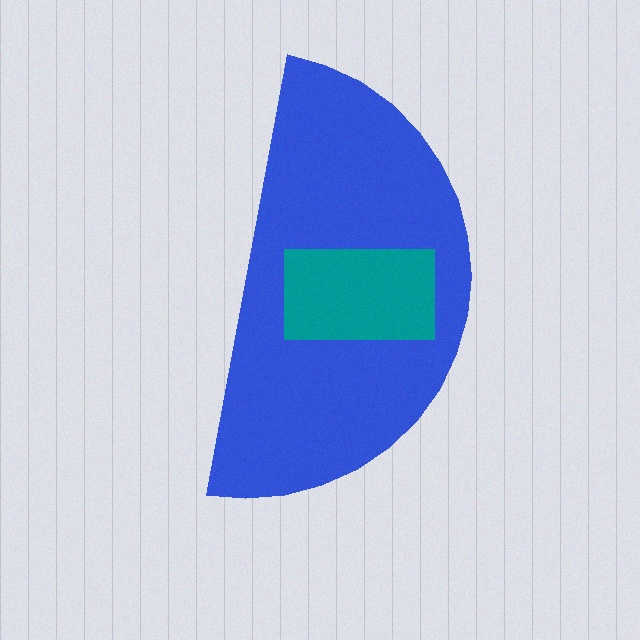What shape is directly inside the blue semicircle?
The teal rectangle.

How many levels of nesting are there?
2.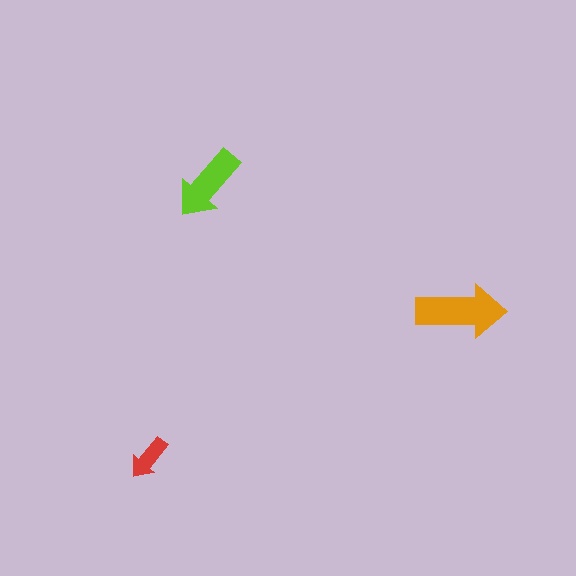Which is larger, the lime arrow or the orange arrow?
The orange one.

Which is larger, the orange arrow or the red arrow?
The orange one.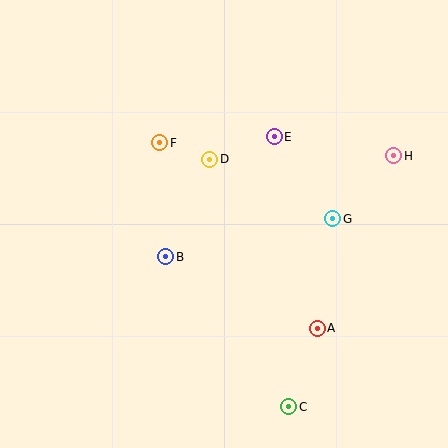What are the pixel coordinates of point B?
Point B is at (166, 257).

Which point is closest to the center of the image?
Point D at (209, 159) is closest to the center.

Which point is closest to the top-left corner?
Point F is closest to the top-left corner.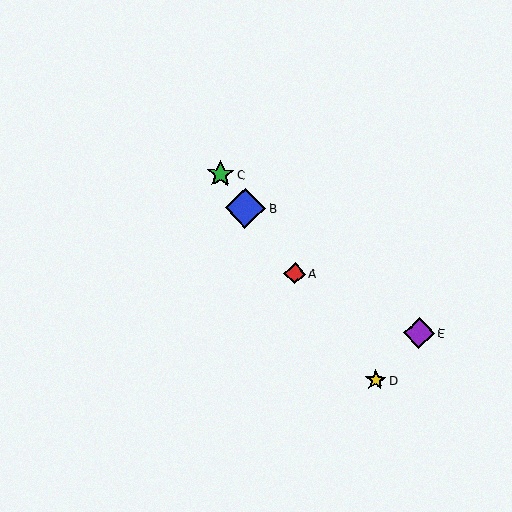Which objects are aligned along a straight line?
Objects A, B, C, D are aligned along a straight line.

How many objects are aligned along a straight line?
4 objects (A, B, C, D) are aligned along a straight line.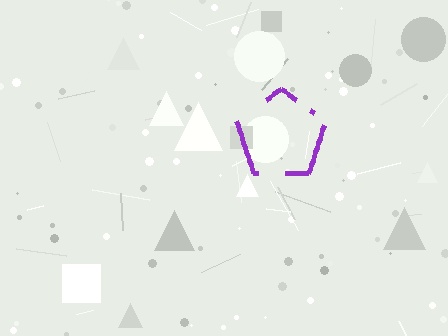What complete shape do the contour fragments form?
The contour fragments form a pentagon.